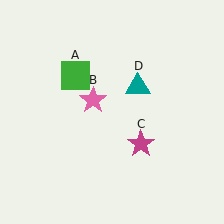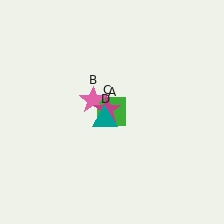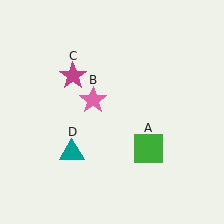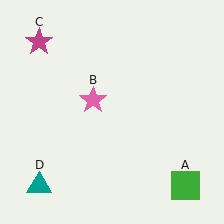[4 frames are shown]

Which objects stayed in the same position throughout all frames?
Pink star (object B) remained stationary.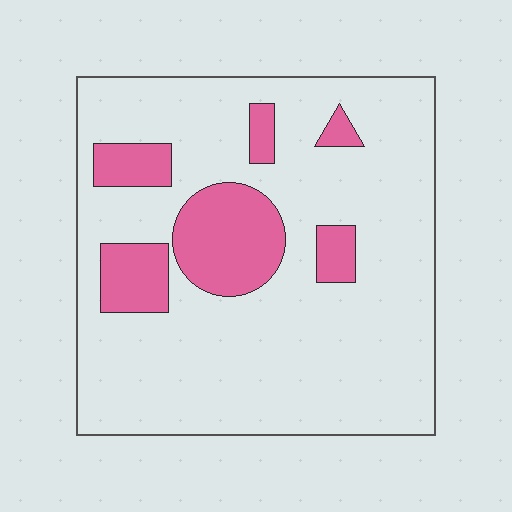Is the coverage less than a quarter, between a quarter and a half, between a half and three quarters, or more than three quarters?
Less than a quarter.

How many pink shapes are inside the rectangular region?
6.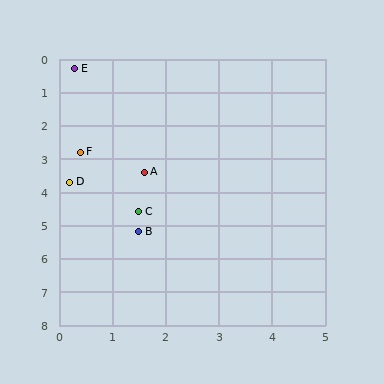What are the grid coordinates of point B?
Point B is at approximately (1.5, 5.2).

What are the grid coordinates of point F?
Point F is at approximately (0.4, 2.8).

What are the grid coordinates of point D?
Point D is at approximately (0.2, 3.7).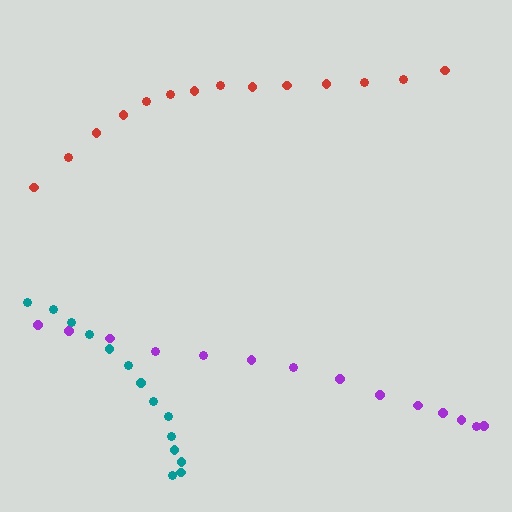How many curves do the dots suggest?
There are 3 distinct paths.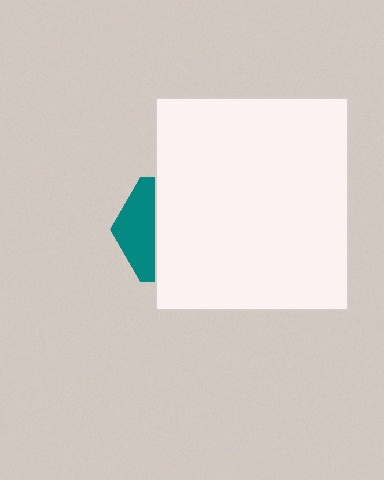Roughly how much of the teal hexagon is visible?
A small part of it is visible (roughly 34%).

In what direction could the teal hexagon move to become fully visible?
The teal hexagon could move left. That would shift it out from behind the white rectangle entirely.